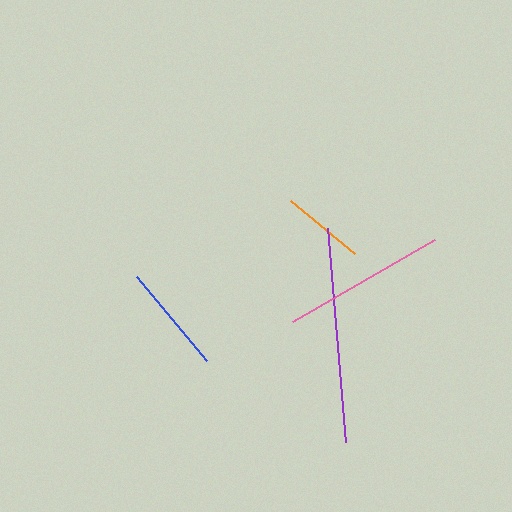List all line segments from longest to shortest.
From longest to shortest: purple, pink, blue, orange.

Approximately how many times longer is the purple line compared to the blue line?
The purple line is approximately 2.0 times the length of the blue line.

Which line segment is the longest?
The purple line is the longest at approximately 215 pixels.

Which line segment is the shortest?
The orange line is the shortest at approximately 83 pixels.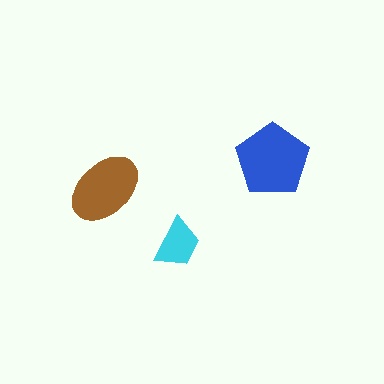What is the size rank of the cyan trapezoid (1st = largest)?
3rd.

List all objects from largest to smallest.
The blue pentagon, the brown ellipse, the cyan trapezoid.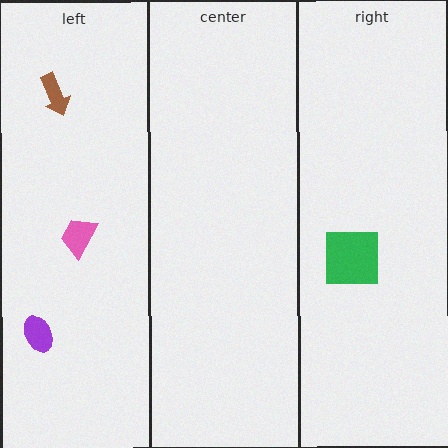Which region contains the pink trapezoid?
The left region.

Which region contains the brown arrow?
The left region.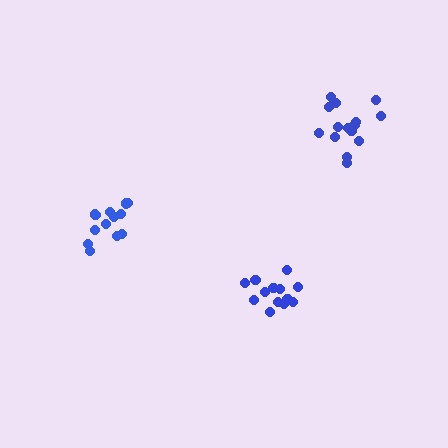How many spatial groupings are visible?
There are 3 spatial groupings.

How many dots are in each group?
Group 1: 13 dots, Group 2: 14 dots, Group 3: 15 dots (42 total).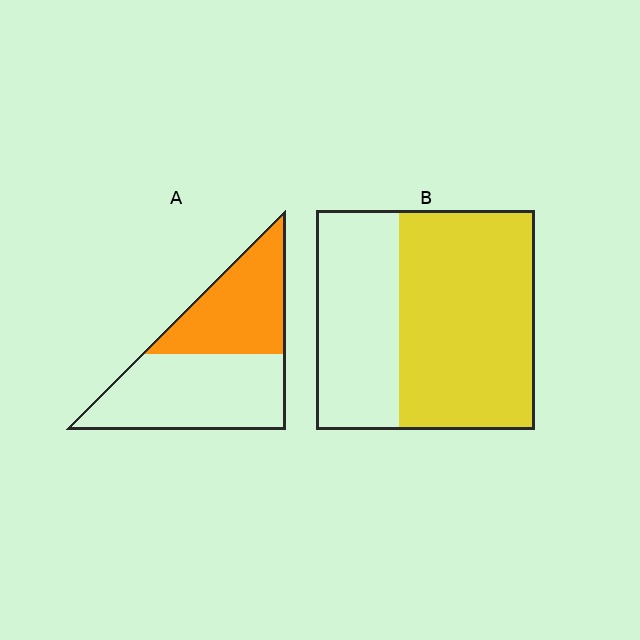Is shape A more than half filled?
No.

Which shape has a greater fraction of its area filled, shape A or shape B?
Shape B.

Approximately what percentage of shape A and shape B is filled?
A is approximately 45% and B is approximately 60%.